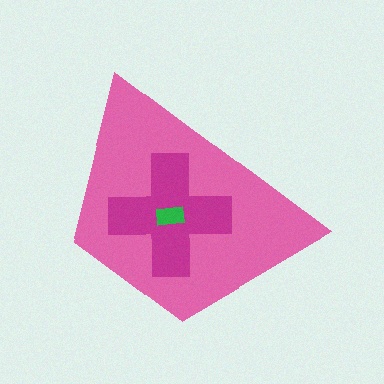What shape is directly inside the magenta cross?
The green rectangle.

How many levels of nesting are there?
3.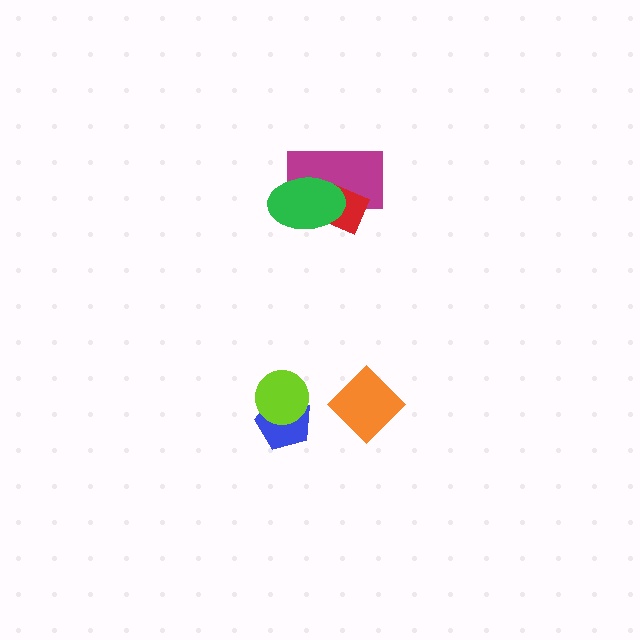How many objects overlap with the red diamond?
2 objects overlap with the red diamond.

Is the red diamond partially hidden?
Yes, it is partially covered by another shape.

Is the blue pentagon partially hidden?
Yes, it is partially covered by another shape.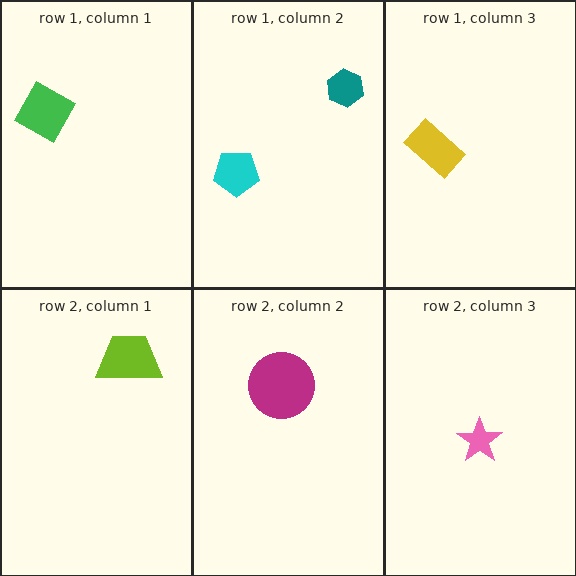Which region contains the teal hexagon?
The row 1, column 2 region.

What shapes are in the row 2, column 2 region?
The magenta circle.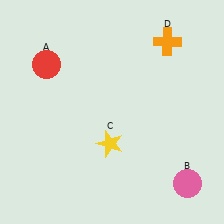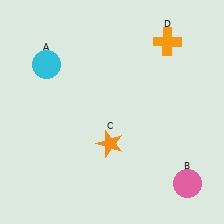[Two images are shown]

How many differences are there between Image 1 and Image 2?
There are 2 differences between the two images.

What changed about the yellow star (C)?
In Image 1, C is yellow. In Image 2, it changed to orange.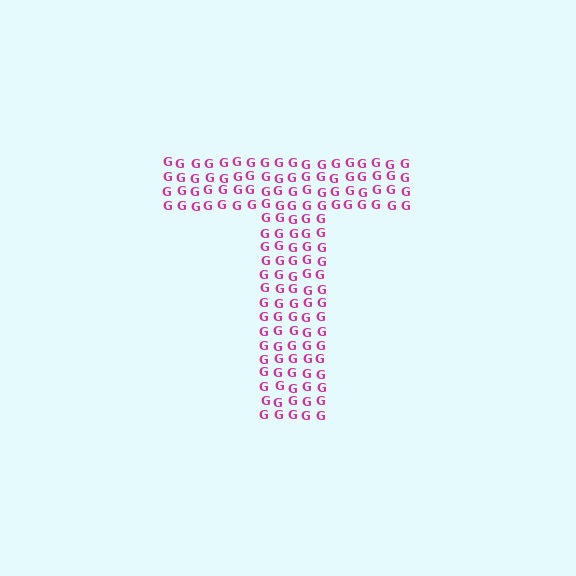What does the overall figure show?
The overall figure shows the letter T.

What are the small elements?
The small elements are letter G's.